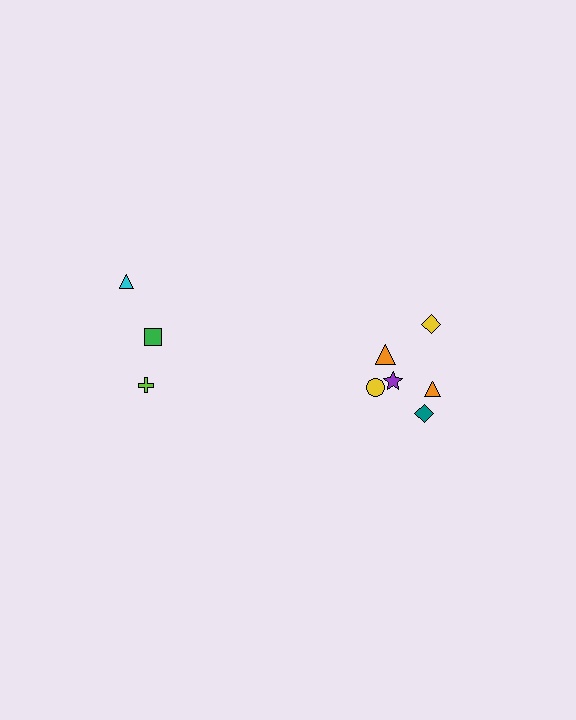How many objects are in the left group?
There are 3 objects.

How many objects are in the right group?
There are 6 objects.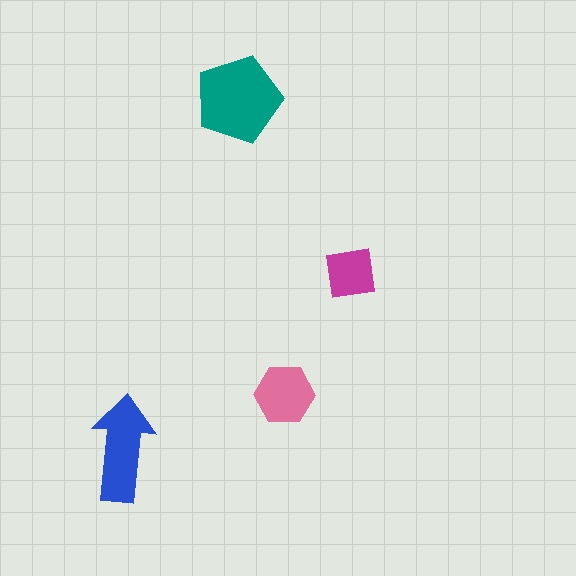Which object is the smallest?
The magenta square.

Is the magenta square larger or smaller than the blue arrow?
Smaller.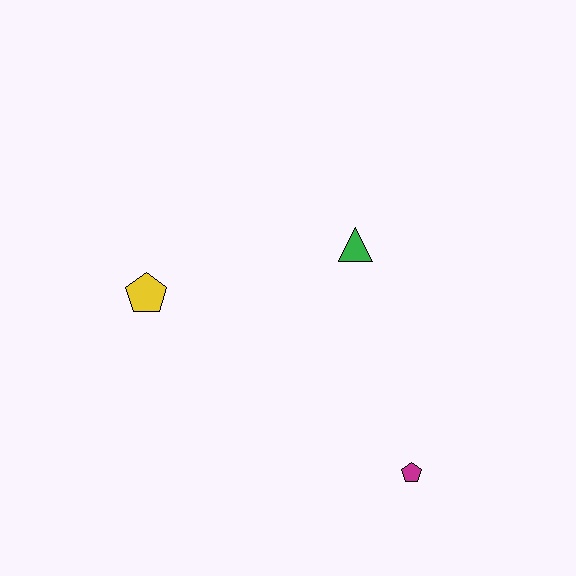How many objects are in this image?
There are 3 objects.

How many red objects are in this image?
There are no red objects.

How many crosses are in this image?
There are no crosses.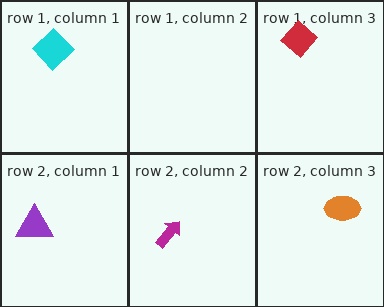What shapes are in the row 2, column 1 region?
The purple triangle.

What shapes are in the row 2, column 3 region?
The orange ellipse.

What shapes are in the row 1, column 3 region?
The red diamond.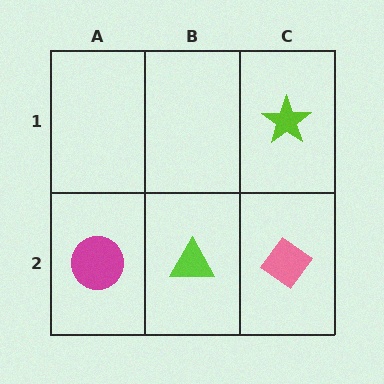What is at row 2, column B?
A lime triangle.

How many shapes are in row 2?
3 shapes.